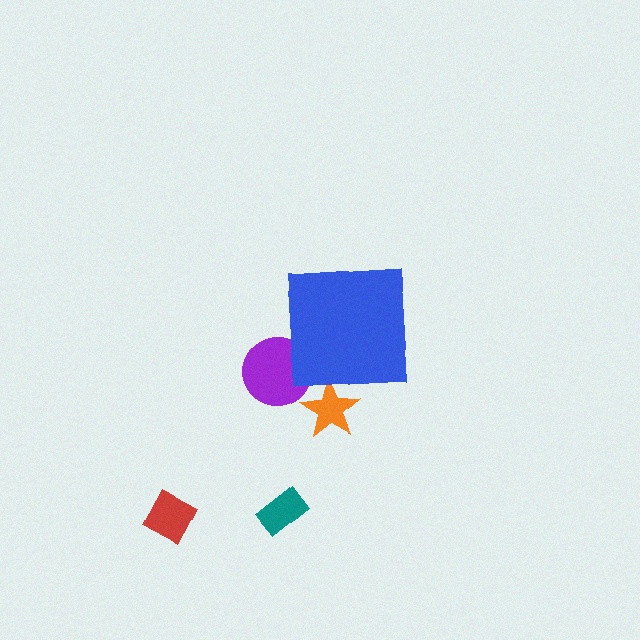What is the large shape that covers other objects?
A blue square.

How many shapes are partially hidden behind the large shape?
2 shapes are partially hidden.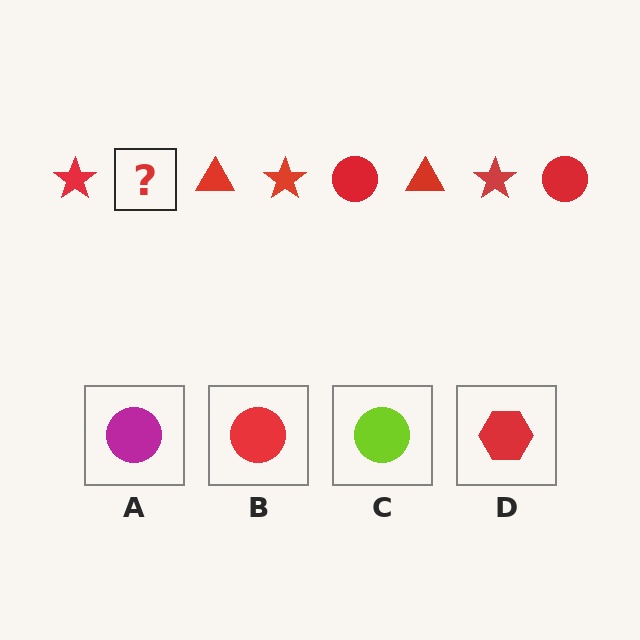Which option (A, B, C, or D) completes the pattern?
B.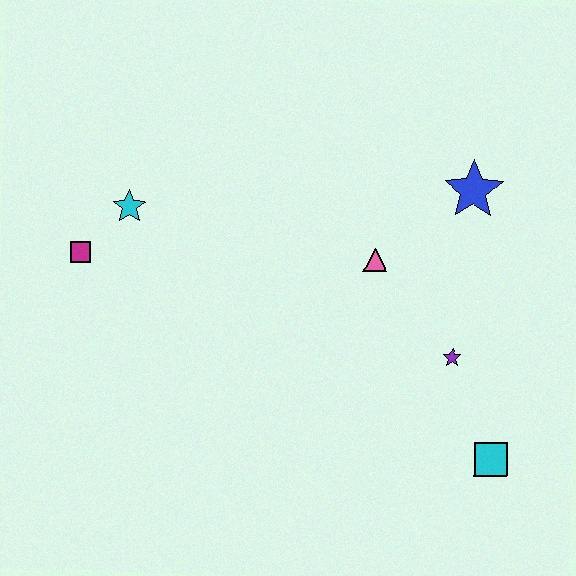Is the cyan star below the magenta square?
No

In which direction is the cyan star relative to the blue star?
The cyan star is to the left of the blue star.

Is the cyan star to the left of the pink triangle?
Yes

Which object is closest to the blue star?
The pink triangle is closest to the blue star.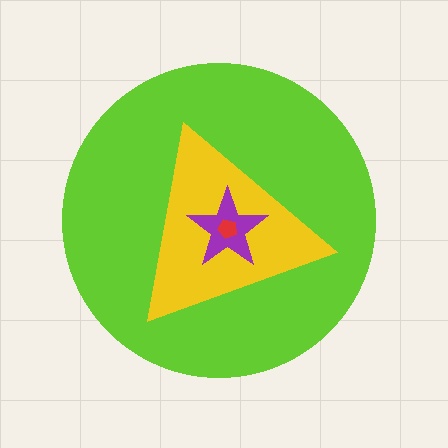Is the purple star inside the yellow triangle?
Yes.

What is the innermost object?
The red pentagon.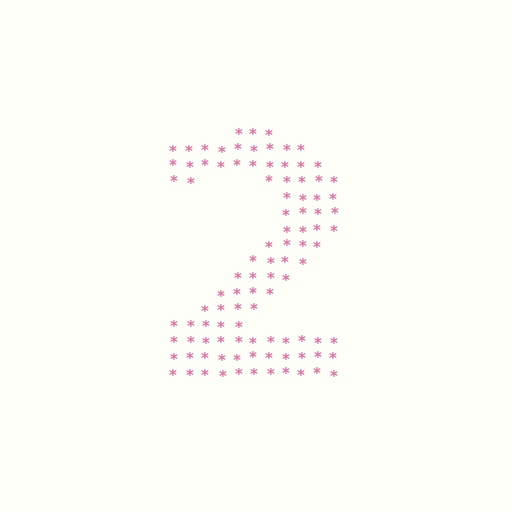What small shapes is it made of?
It is made of small asterisks.